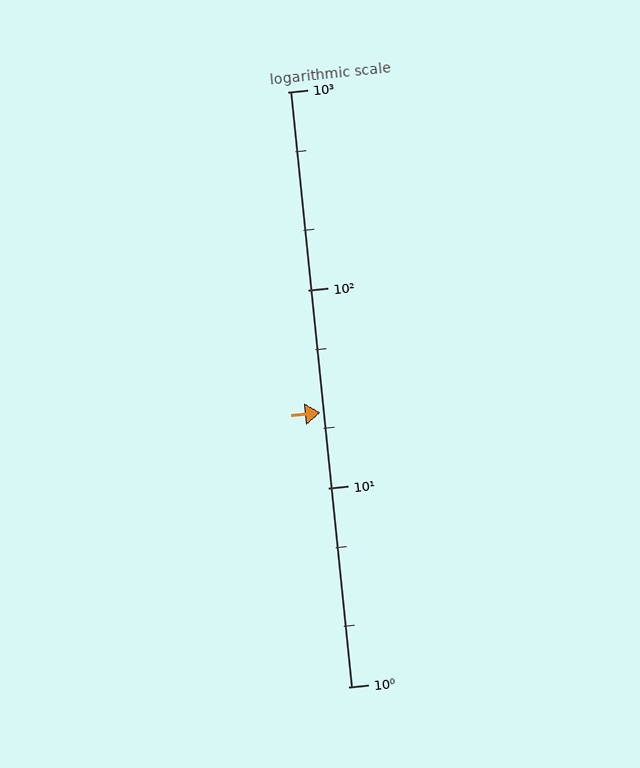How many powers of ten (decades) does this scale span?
The scale spans 3 decades, from 1 to 1000.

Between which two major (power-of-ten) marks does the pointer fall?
The pointer is between 10 and 100.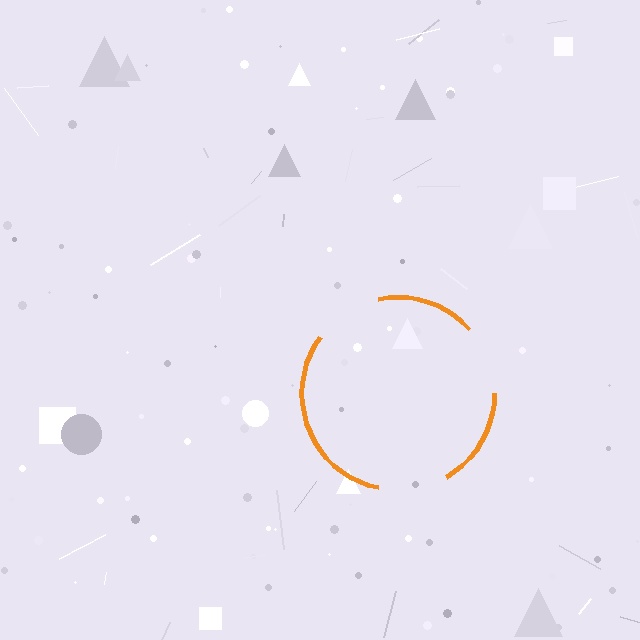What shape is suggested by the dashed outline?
The dashed outline suggests a circle.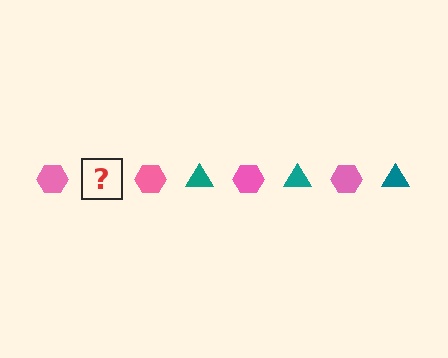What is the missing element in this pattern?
The missing element is a teal triangle.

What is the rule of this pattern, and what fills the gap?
The rule is that the pattern alternates between pink hexagon and teal triangle. The gap should be filled with a teal triangle.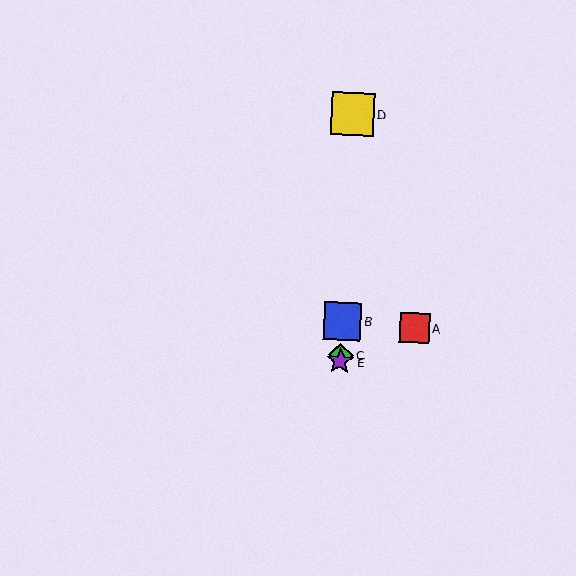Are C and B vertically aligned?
Yes, both are at x≈341.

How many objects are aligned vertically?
4 objects (B, C, D, E) are aligned vertically.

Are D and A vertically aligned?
No, D is at x≈353 and A is at x≈415.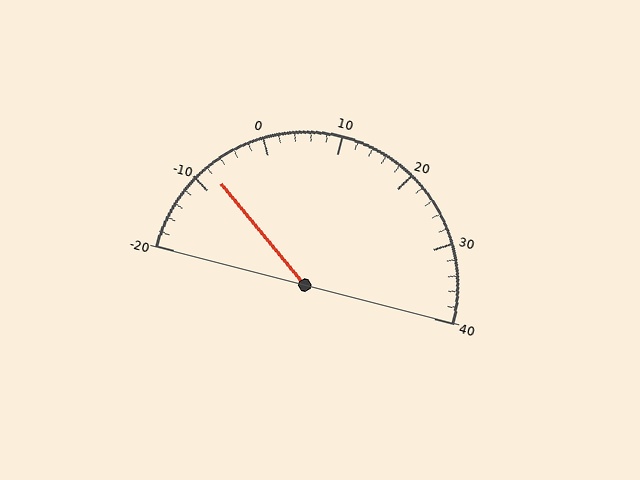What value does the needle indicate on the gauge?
The needle indicates approximately -8.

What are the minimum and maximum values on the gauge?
The gauge ranges from -20 to 40.